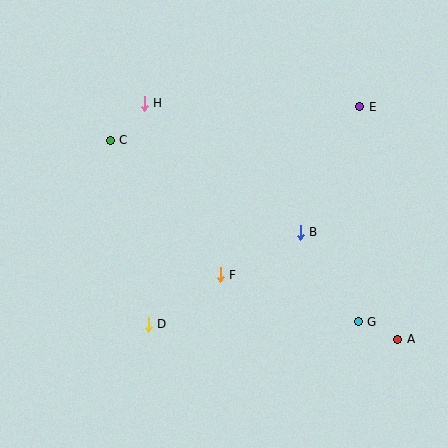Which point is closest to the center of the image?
Point F at (220, 275) is closest to the center.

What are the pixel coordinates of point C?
Point C is at (110, 140).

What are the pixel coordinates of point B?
Point B is at (300, 232).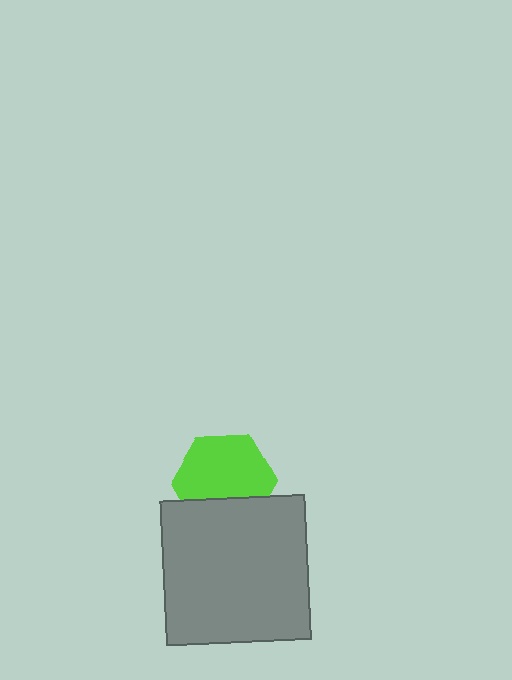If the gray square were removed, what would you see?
You would see the complete lime hexagon.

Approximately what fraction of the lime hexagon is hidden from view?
Roughly 31% of the lime hexagon is hidden behind the gray square.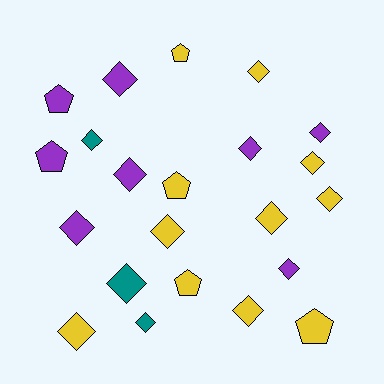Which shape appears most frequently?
Diamond, with 16 objects.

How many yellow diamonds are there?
There are 7 yellow diamonds.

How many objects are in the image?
There are 22 objects.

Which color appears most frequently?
Yellow, with 11 objects.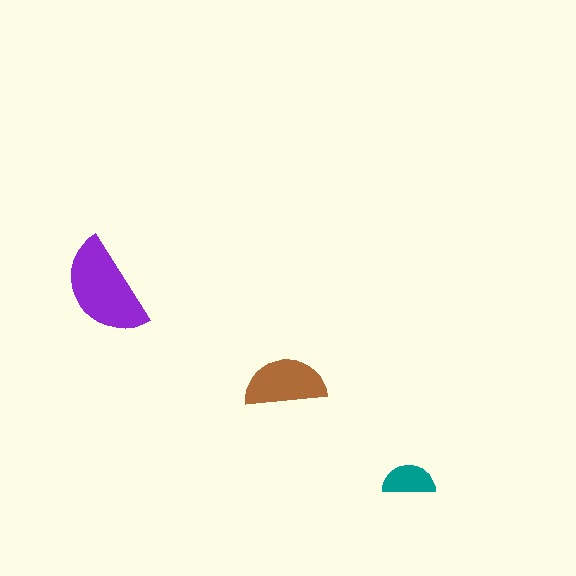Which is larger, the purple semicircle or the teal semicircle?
The purple one.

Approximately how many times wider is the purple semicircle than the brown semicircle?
About 1.5 times wider.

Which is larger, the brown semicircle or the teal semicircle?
The brown one.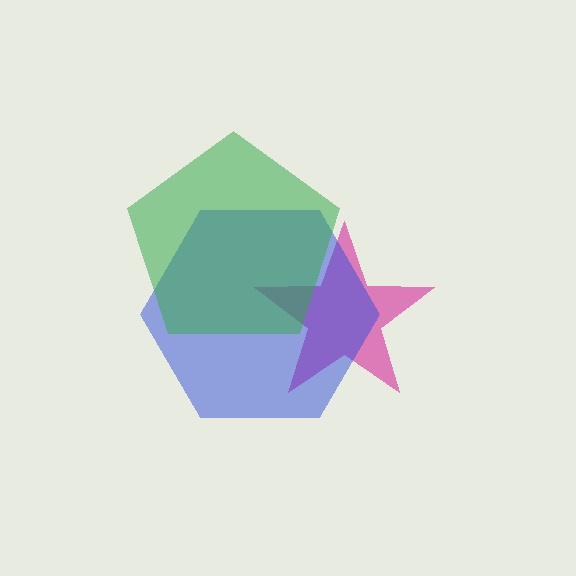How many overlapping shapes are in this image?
There are 3 overlapping shapes in the image.